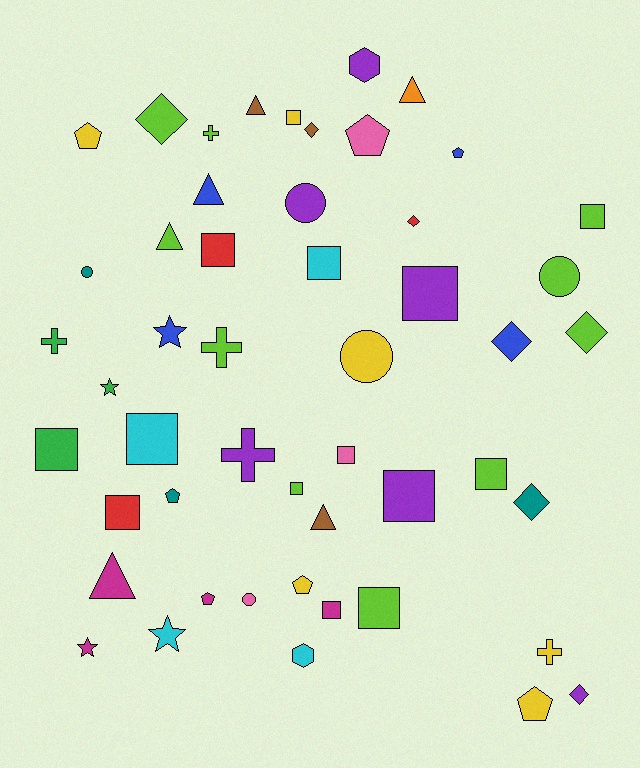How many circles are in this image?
There are 5 circles.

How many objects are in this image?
There are 50 objects.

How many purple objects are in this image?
There are 6 purple objects.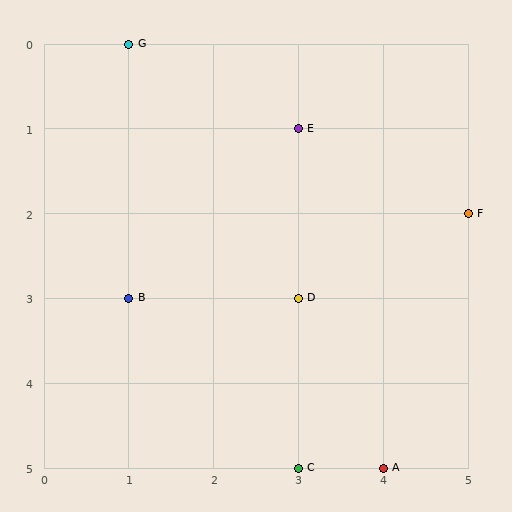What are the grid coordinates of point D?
Point D is at grid coordinates (3, 3).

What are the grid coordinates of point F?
Point F is at grid coordinates (5, 2).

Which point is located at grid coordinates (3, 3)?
Point D is at (3, 3).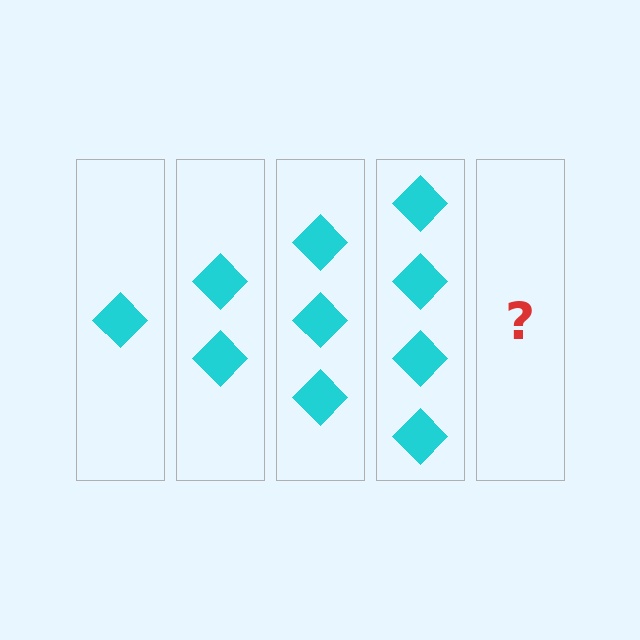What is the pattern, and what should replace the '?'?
The pattern is that each step adds one more diamond. The '?' should be 5 diamonds.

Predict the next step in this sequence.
The next step is 5 diamonds.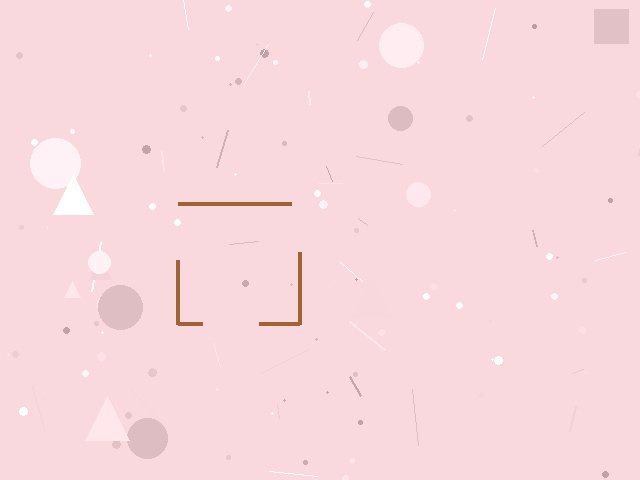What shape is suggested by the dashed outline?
The dashed outline suggests a square.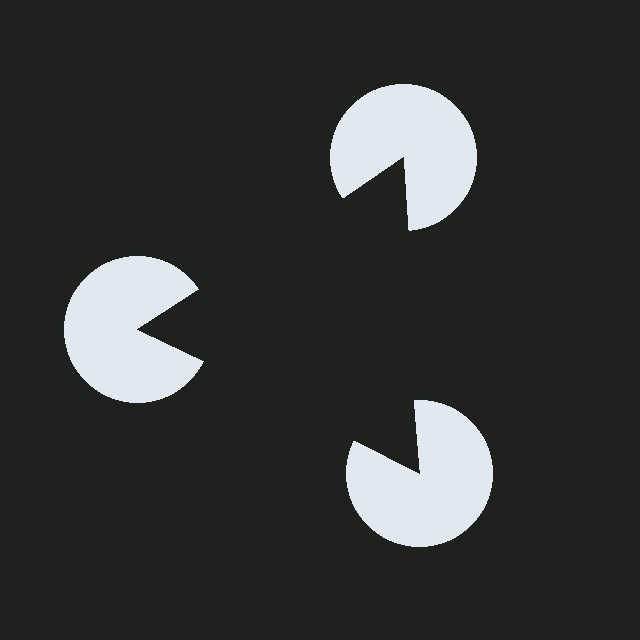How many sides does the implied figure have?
3 sides.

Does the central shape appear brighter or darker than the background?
It typically appears slightly darker than the background, even though no actual brightness change is drawn.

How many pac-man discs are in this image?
There are 3 — one at each vertex of the illusory triangle.